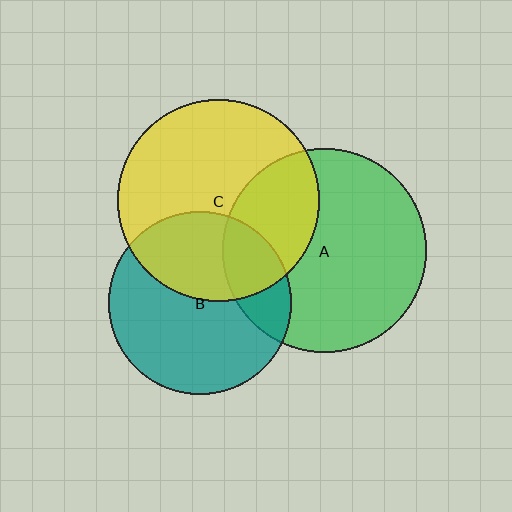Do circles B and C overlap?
Yes.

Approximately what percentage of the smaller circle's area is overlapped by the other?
Approximately 40%.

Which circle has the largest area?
Circle A (green).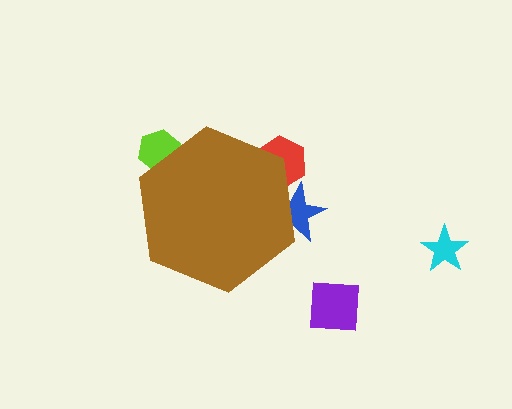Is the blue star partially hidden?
Yes, the blue star is partially hidden behind the brown hexagon.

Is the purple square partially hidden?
No, the purple square is fully visible.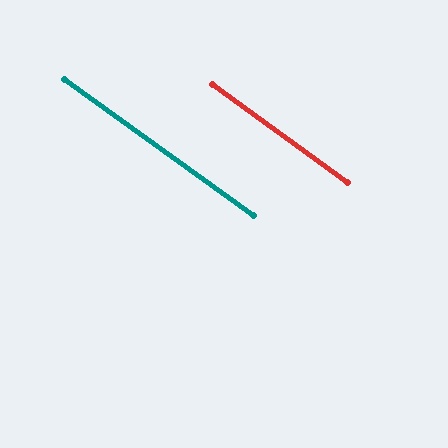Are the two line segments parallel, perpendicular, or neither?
Parallel — their directions differ by only 0.5°.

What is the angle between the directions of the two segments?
Approximately 0 degrees.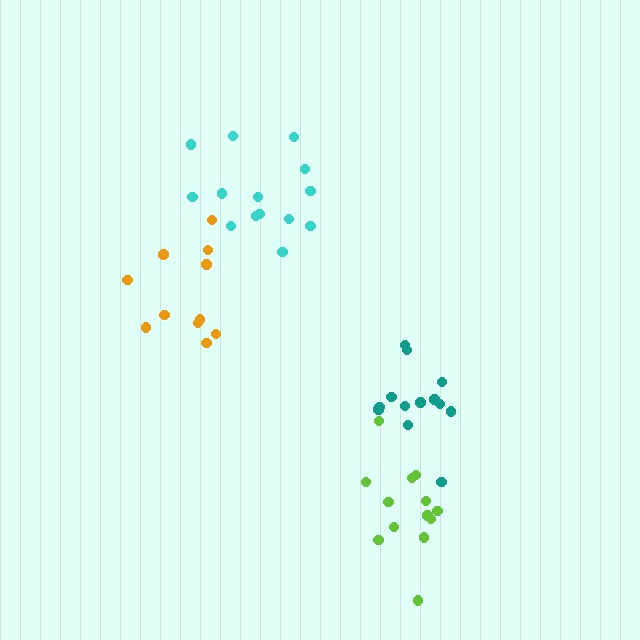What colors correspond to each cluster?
The clusters are colored: teal, orange, cyan, lime.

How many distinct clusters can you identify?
There are 4 distinct clusters.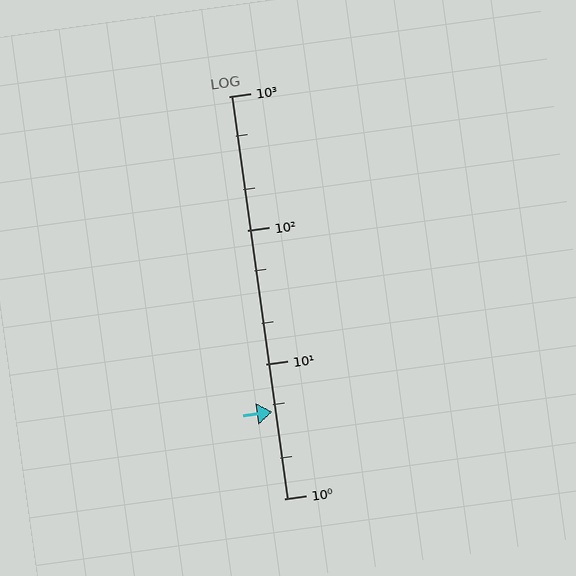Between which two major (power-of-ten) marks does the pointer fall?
The pointer is between 1 and 10.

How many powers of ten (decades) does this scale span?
The scale spans 3 decades, from 1 to 1000.